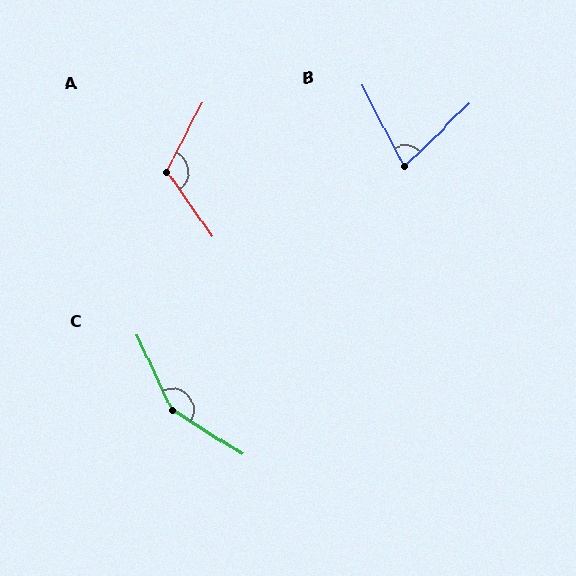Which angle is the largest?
C, at approximately 147 degrees.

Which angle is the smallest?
B, at approximately 73 degrees.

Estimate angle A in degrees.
Approximately 118 degrees.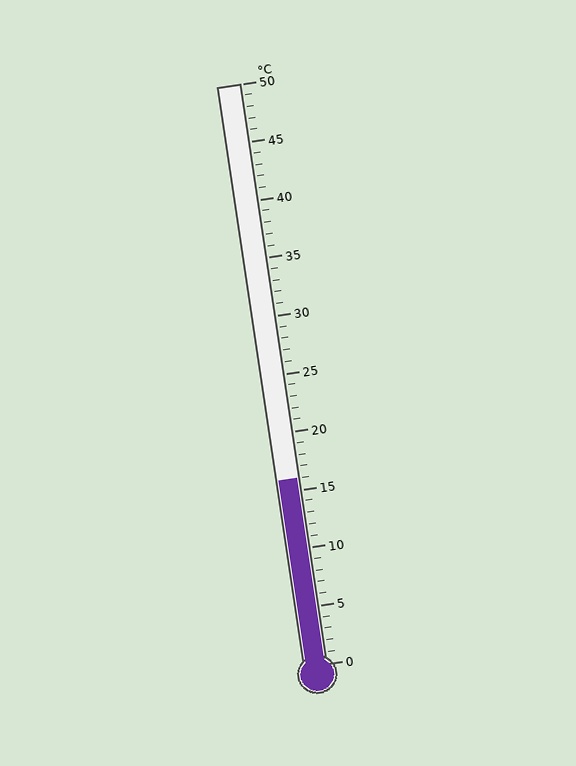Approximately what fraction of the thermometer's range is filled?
The thermometer is filled to approximately 30% of its range.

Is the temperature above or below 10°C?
The temperature is above 10°C.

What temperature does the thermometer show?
The thermometer shows approximately 16°C.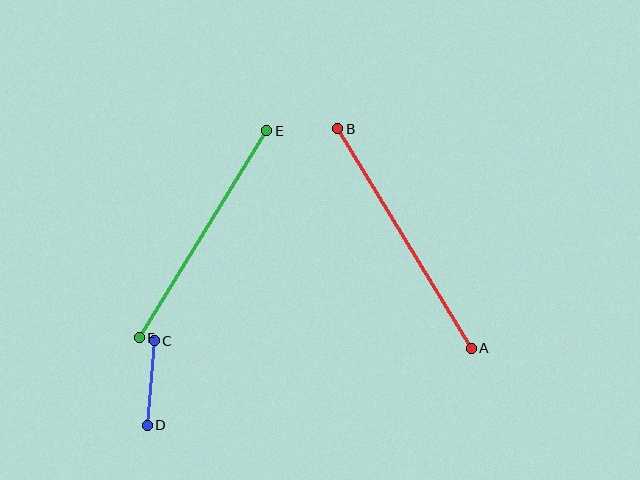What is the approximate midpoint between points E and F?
The midpoint is at approximately (203, 234) pixels.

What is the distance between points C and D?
The distance is approximately 84 pixels.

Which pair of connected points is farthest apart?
Points A and B are farthest apart.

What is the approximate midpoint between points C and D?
The midpoint is at approximately (151, 383) pixels.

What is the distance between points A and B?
The distance is approximately 257 pixels.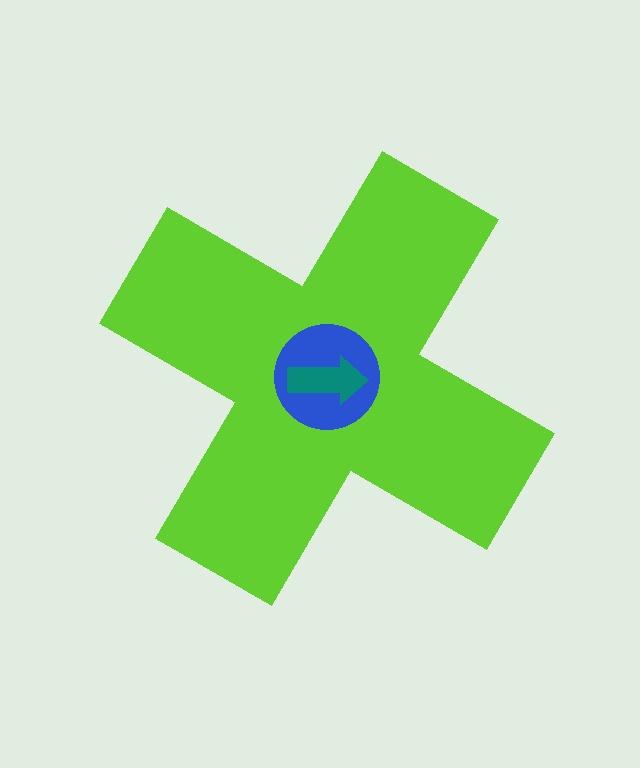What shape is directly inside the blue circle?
The teal arrow.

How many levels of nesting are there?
3.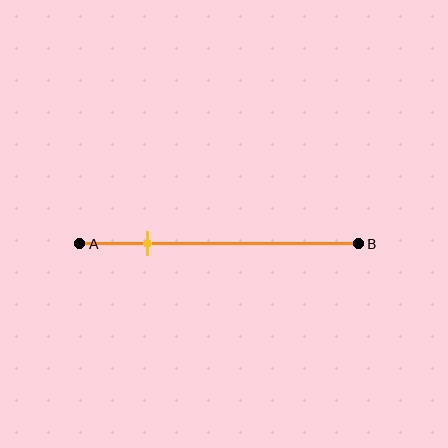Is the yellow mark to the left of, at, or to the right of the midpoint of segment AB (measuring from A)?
The yellow mark is to the left of the midpoint of segment AB.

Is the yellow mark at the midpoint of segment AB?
No, the mark is at about 25% from A, not at the 50% midpoint.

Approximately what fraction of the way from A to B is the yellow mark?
The yellow mark is approximately 25% of the way from A to B.